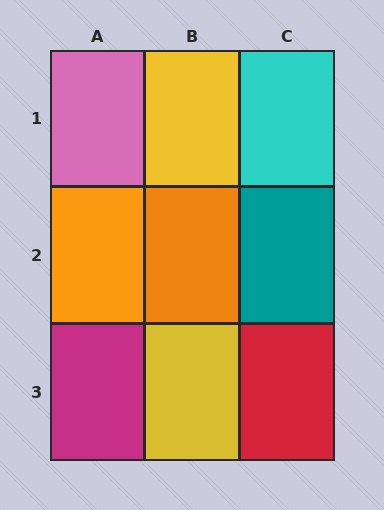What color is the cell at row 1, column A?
Pink.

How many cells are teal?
1 cell is teal.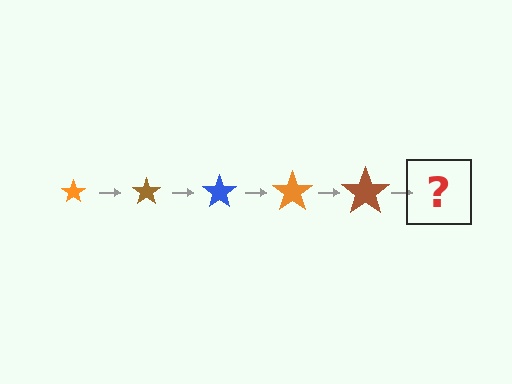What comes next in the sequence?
The next element should be a blue star, larger than the previous one.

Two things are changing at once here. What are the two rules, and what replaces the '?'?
The two rules are that the star grows larger each step and the color cycles through orange, brown, and blue. The '?' should be a blue star, larger than the previous one.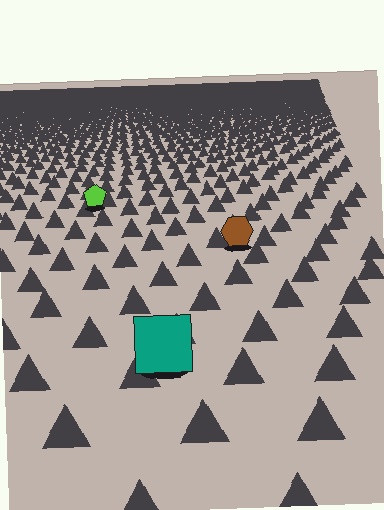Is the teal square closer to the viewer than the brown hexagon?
Yes. The teal square is closer — you can tell from the texture gradient: the ground texture is coarser near it.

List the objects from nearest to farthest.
From nearest to farthest: the teal square, the brown hexagon, the lime pentagon.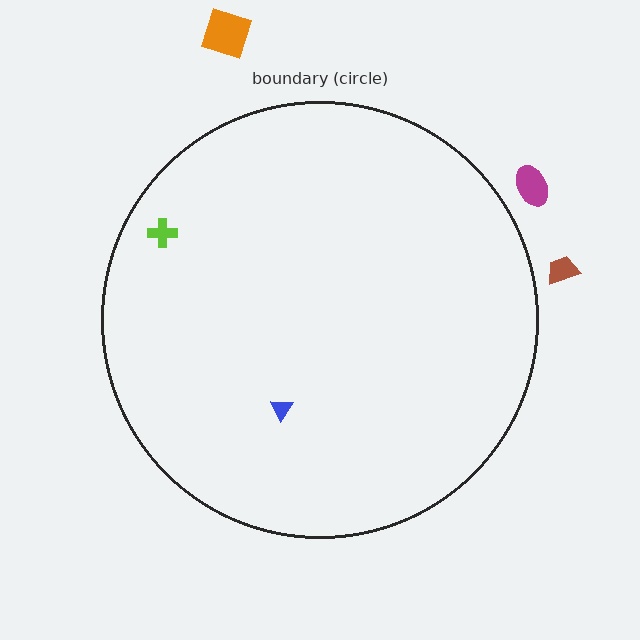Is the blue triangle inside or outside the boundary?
Inside.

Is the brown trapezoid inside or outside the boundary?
Outside.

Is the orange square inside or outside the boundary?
Outside.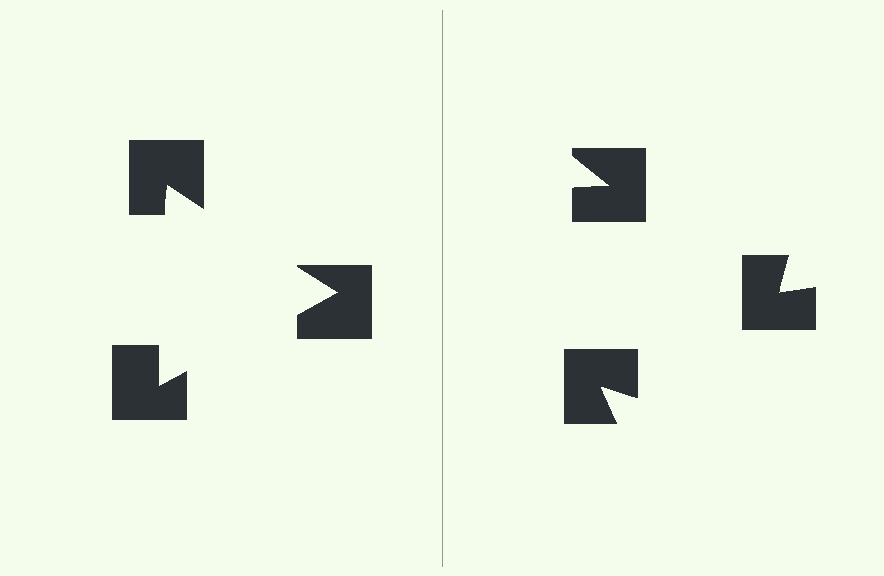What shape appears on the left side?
An illusory triangle.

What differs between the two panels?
The notched squares are positioned identically on both sides; only the wedge orientations differ. On the left they align to a triangle; on the right they are misaligned.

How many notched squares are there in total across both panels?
6 — 3 on each side.